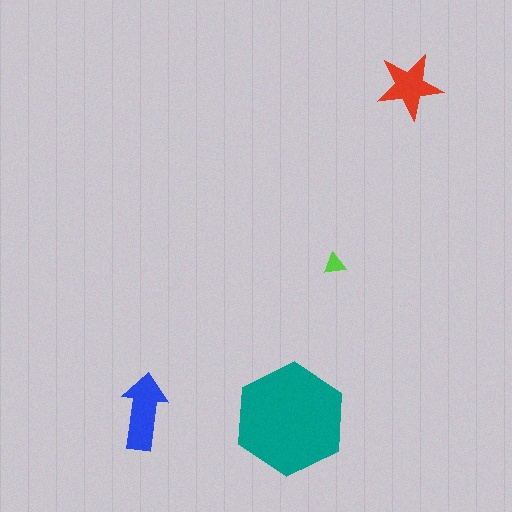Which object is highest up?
The red star is topmost.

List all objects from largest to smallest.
The teal hexagon, the blue arrow, the red star, the lime triangle.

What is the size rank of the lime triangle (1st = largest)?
4th.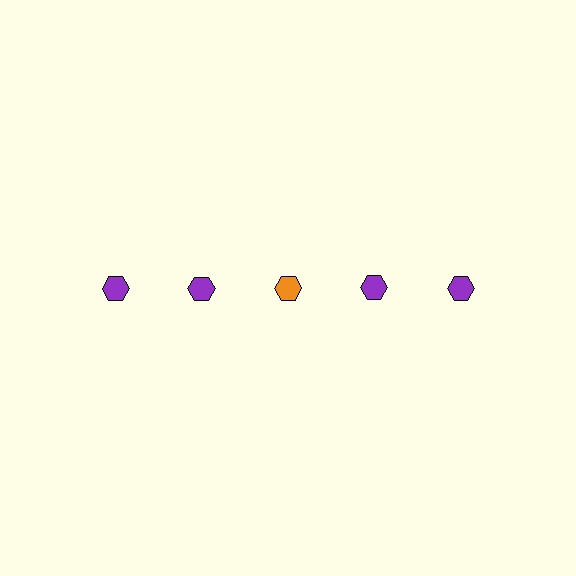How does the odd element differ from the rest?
It has a different color: orange instead of purple.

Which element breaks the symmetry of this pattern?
The orange hexagon in the top row, center column breaks the symmetry. All other shapes are purple hexagons.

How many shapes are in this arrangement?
There are 5 shapes arranged in a grid pattern.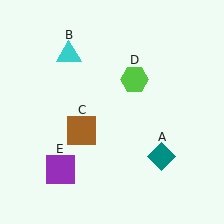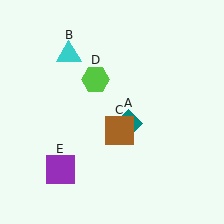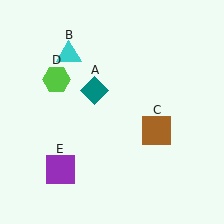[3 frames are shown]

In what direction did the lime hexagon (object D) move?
The lime hexagon (object D) moved left.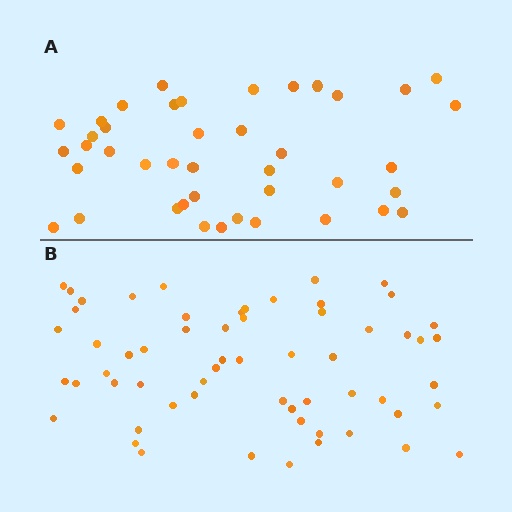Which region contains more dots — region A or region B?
Region B (the bottom region) has more dots.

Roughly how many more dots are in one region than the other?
Region B has approximately 20 more dots than region A.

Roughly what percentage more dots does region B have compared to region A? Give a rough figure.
About 45% more.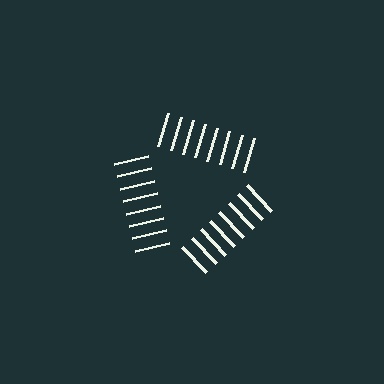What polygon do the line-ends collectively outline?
An illusory triangle — the line segments terminate on its edges but no continuous stroke is drawn.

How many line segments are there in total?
24 — 8 along each of the 3 edges.